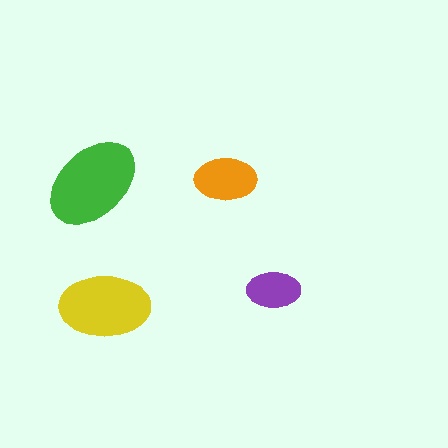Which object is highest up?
The orange ellipse is topmost.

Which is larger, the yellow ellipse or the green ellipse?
The green one.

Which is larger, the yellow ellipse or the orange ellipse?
The yellow one.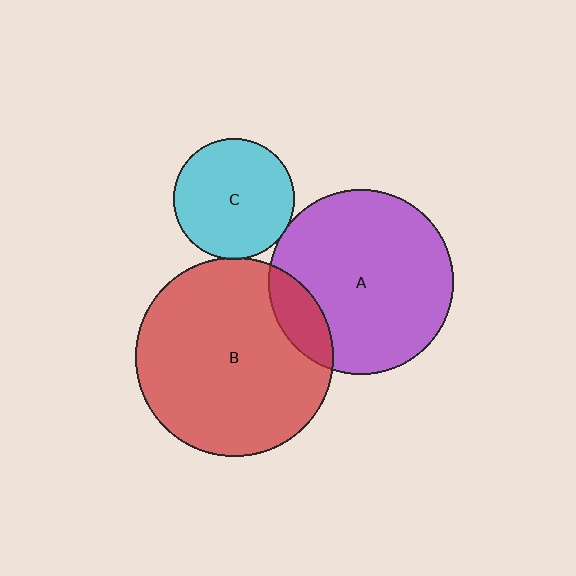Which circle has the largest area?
Circle B (red).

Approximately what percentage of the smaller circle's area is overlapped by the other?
Approximately 5%.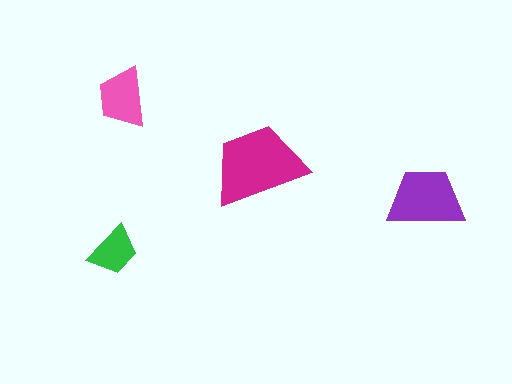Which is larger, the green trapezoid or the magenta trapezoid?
The magenta one.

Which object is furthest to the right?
The purple trapezoid is rightmost.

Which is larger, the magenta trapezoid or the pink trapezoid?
The magenta one.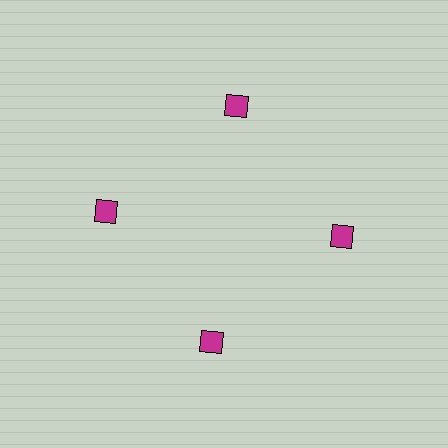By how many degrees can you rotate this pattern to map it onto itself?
The pattern maps onto itself every 90 degrees of rotation.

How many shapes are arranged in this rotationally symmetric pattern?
There are 4 shapes, arranged in 4 groups of 1.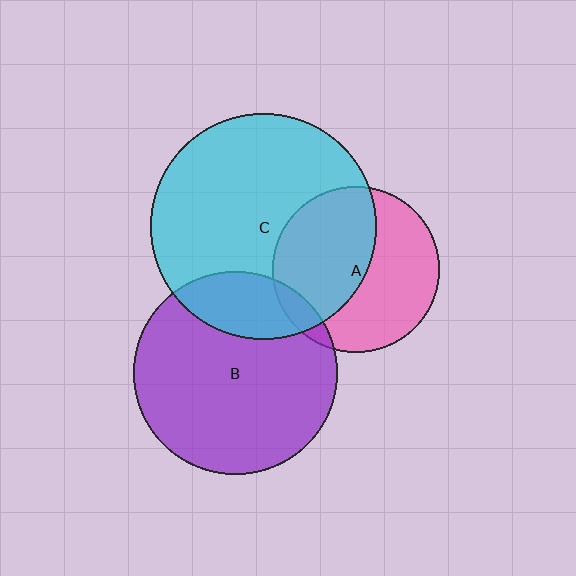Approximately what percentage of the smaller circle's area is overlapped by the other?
Approximately 20%.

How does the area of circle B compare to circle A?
Approximately 1.5 times.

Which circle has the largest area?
Circle C (cyan).